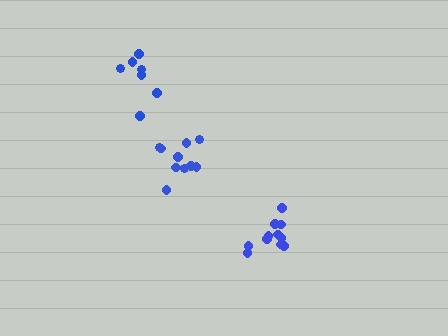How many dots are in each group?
Group 1: 7 dots, Group 2: 10 dots, Group 3: 11 dots (28 total).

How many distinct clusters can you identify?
There are 3 distinct clusters.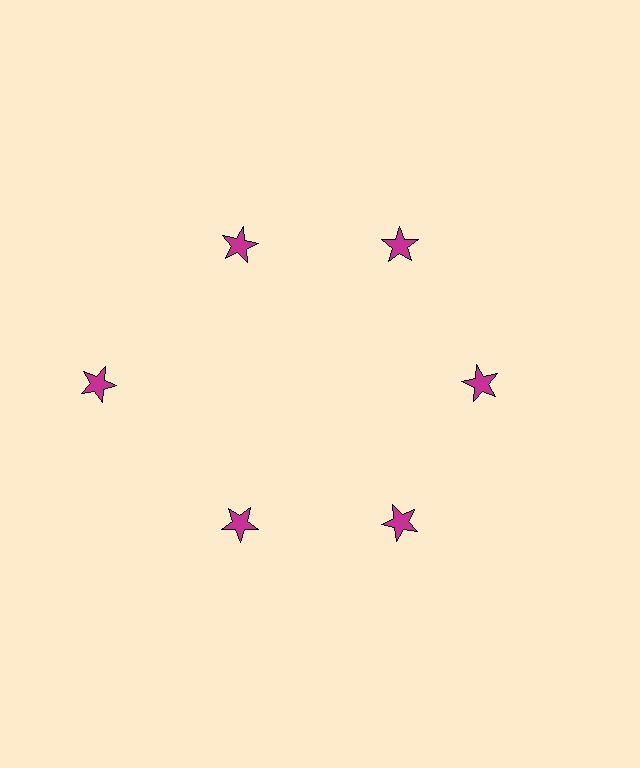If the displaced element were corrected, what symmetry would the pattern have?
It would have 6-fold rotational symmetry — the pattern would map onto itself every 60 degrees.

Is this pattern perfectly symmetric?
No. The 6 magenta stars are arranged in a ring, but one element near the 9 o'clock position is pushed outward from the center, breaking the 6-fold rotational symmetry.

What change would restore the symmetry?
The symmetry would be restored by moving it inward, back onto the ring so that all 6 stars sit at equal angles and equal distance from the center.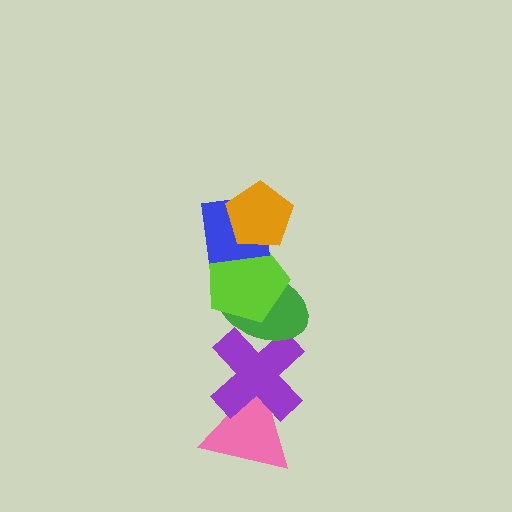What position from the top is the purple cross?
The purple cross is 5th from the top.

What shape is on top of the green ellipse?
The lime pentagon is on top of the green ellipse.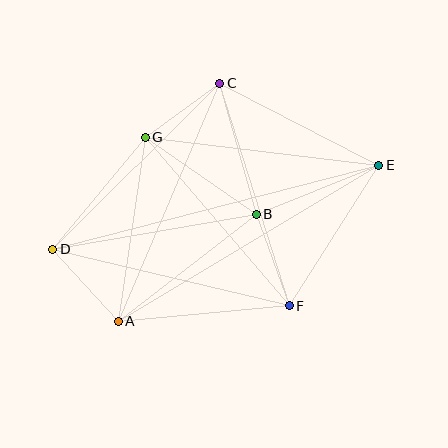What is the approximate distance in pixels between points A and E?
The distance between A and E is approximately 304 pixels.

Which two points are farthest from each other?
Points D and E are farthest from each other.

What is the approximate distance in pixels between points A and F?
The distance between A and F is approximately 172 pixels.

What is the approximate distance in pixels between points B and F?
The distance between B and F is approximately 98 pixels.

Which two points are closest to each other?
Points C and G are closest to each other.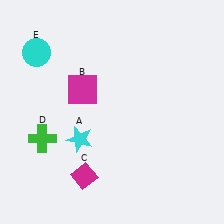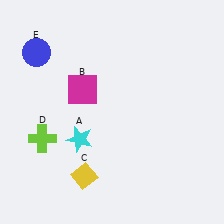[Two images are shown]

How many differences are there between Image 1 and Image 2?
There are 3 differences between the two images.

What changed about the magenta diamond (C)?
In Image 1, C is magenta. In Image 2, it changed to yellow.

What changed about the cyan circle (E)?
In Image 1, E is cyan. In Image 2, it changed to blue.